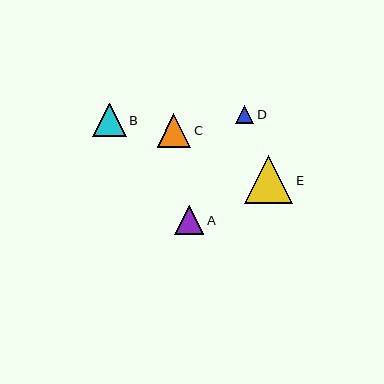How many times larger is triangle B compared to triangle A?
Triangle B is approximately 1.1 times the size of triangle A.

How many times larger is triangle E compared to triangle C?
Triangle E is approximately 1.4 times the size of triangle C.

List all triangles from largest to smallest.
From largest to smallest: E, C, B, A, D.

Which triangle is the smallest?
Triangle D is the smallest with a size of approximately 18 pixels.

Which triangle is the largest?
Triangle E is the largest with a size of approximately 48 pixels.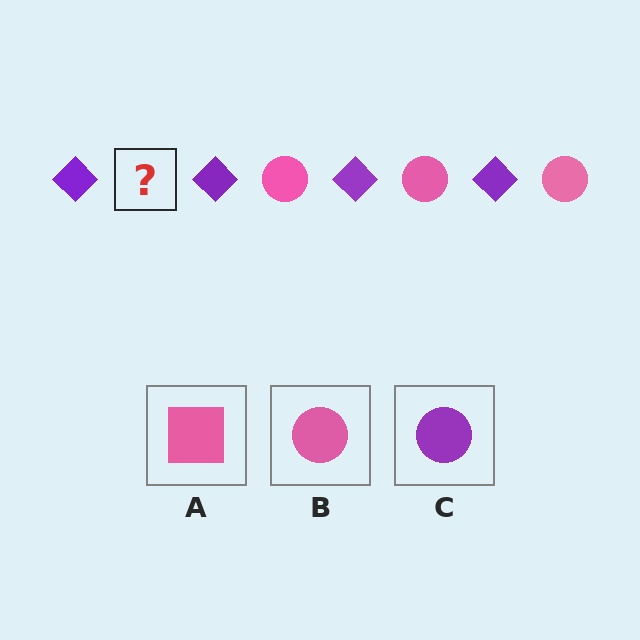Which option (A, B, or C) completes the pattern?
B.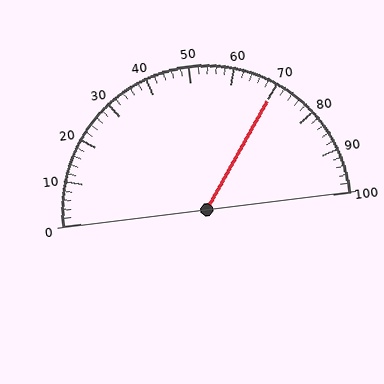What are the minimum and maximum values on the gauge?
The gauge ranges from 0 to 100.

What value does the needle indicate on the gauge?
The needle indicates approximately 70.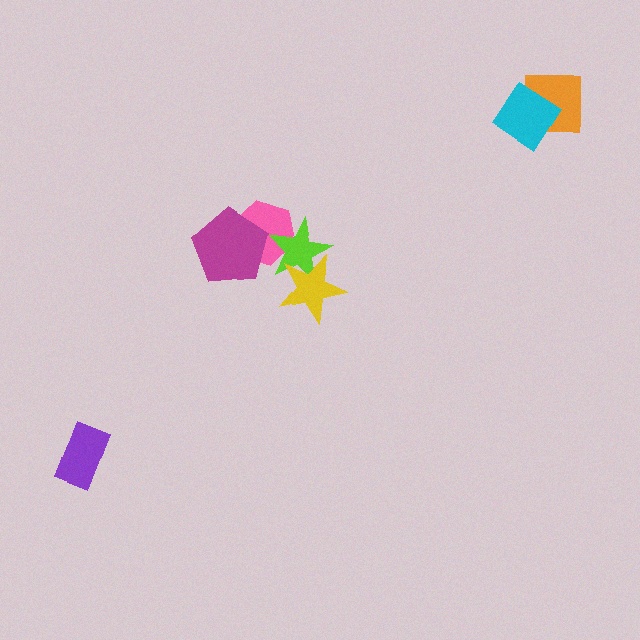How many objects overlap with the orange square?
1 object overlaps with the orange square.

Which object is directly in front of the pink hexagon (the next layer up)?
The magenta pentagon is directly in front of the pink hexagon.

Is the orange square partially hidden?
Yes, it is partially covered by another shape.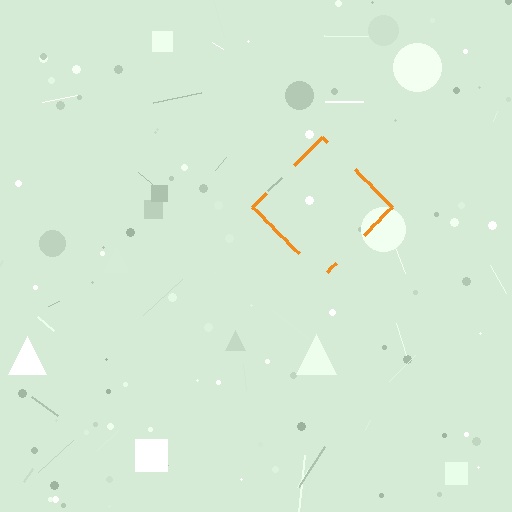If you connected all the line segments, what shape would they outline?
They would outline a diamond.